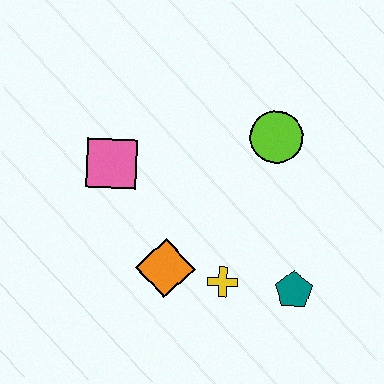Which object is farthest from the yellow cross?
The pink square is farthest from the yellow cross.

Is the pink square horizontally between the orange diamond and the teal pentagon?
No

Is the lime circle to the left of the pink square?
No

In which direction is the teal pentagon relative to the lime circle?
The teal pentagon is below the lime circle.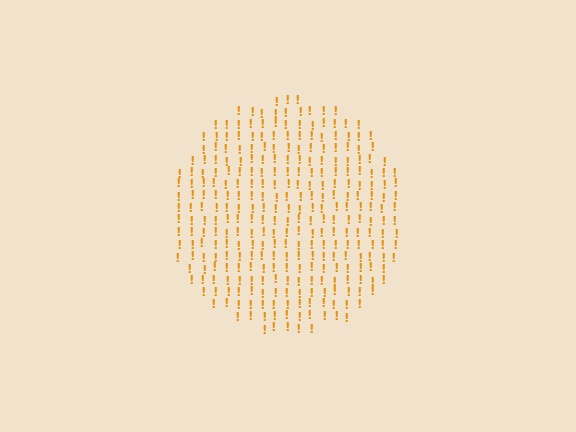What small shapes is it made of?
It is made of small exclamation marks.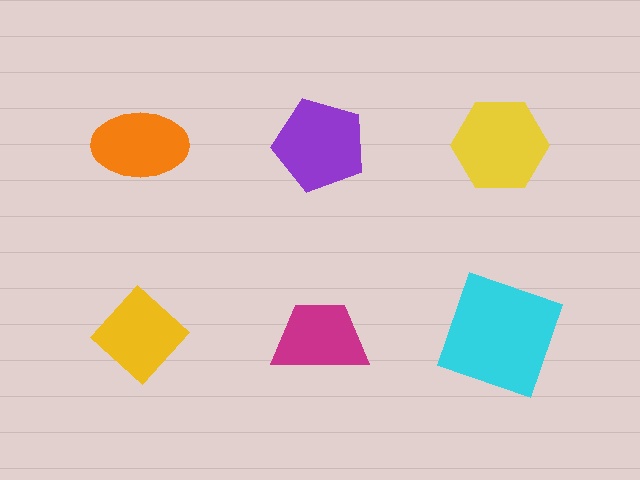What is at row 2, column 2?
A magenta trapezoid.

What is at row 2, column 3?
A cyan square.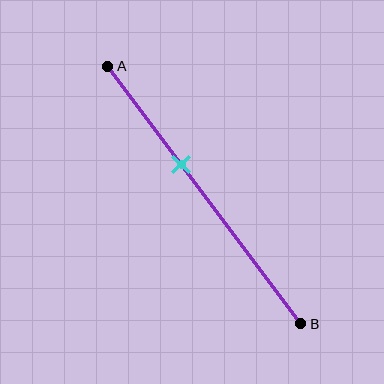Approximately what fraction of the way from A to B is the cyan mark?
The cyan mark is approximately 40% of the way from A to B.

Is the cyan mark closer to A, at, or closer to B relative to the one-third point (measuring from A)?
The cyan mark is closer to point B than the one-third point of segment AB.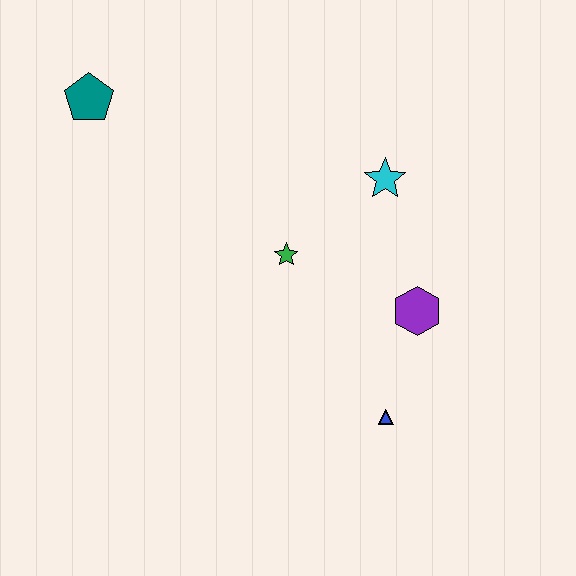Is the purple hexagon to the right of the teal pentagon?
Yes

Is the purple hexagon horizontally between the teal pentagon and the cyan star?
No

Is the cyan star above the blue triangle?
Yes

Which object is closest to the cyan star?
The green star is closest to the cyan star.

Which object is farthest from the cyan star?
The teal pentagon is farthest from the cyan star.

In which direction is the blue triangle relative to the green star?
The blue triangle is below the green star.